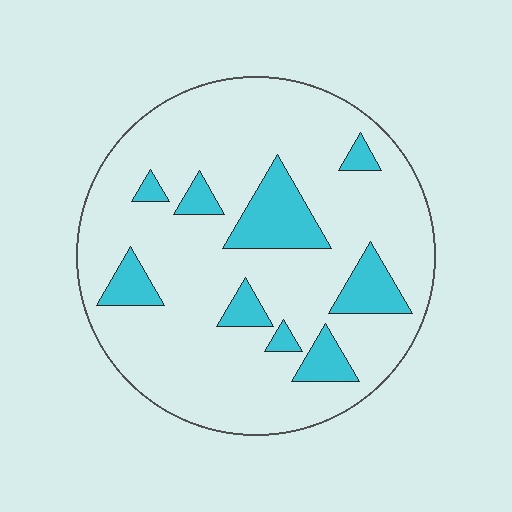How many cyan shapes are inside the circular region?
9.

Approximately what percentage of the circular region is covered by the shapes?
Approximately 15%.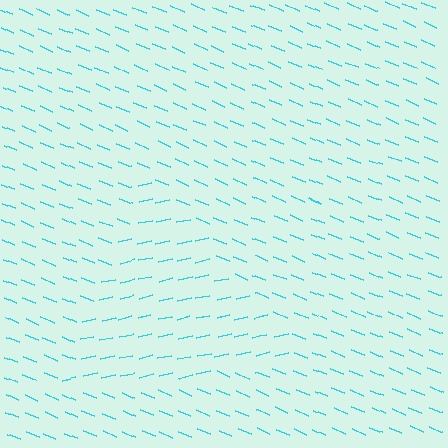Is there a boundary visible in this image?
Yes, there is a texture boundary formed by a change in line orientation.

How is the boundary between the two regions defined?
The boundary is defined purely by a change in line orientation (approximately 35 degrees difference). All lines are the same color and thickness.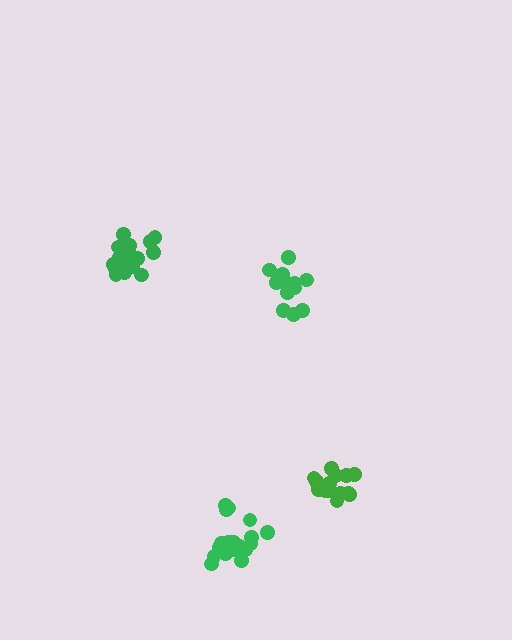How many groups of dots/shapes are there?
There are 4 groups.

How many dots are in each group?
Group 1: 19 dots, Group 2: 14 dots, Group 3: 14 dots, Group 4: 19 dots (66 total).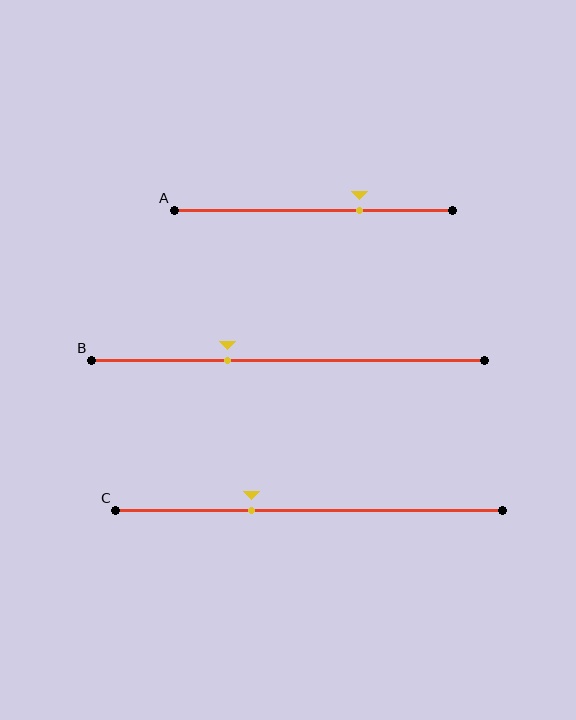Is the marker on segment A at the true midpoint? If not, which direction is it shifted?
No, the marker on segment A is shifted to the right by about 16% of the segment length.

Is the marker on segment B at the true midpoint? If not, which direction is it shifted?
No, the marker on segment B is shifted to the left by about 15% of the segment length.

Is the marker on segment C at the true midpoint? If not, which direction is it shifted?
No, the marker on segment C is shifted to the left by about 15% of the segment length.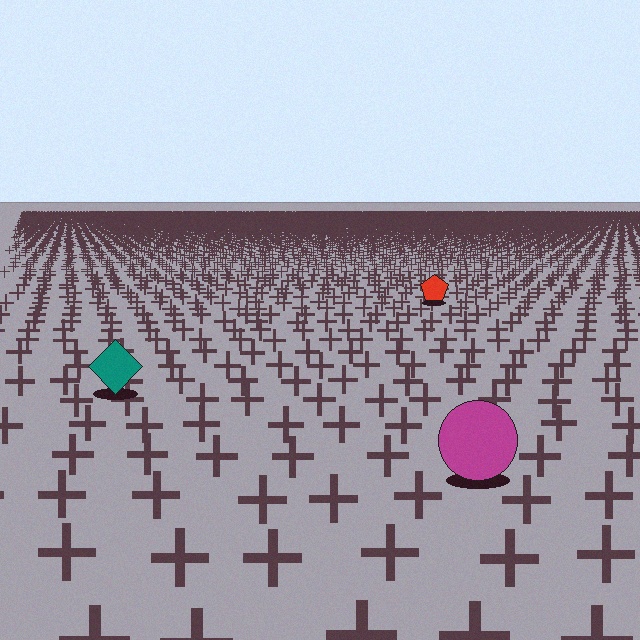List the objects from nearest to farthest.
From nearest to farthest: the magenta circle, the teal diamond, the red pentagon.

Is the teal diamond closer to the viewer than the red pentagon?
Yes. The teal diamond is closer — you can tell from the texture gradient: the ground texture is coarser near it.